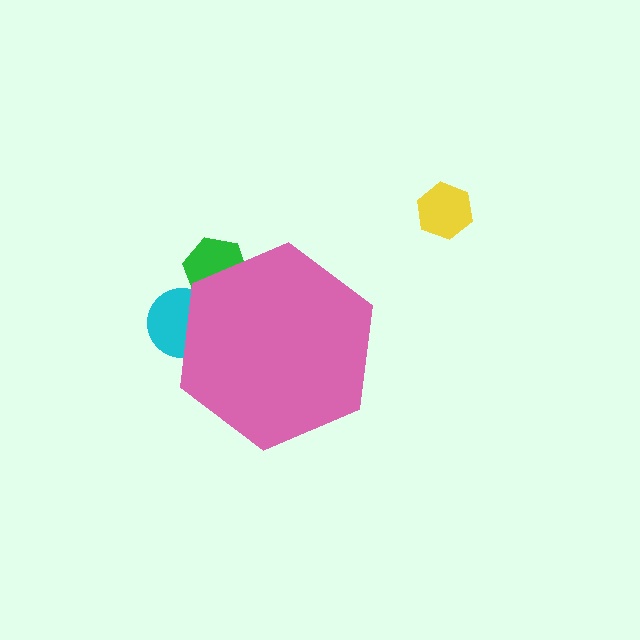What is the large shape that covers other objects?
A pink hexagon.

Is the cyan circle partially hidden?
Yes, the cyan circle is partially hidden behind the pink hexagon.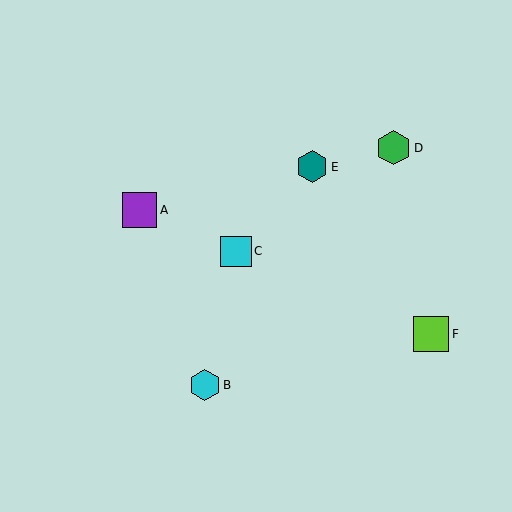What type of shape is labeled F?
Shape F is a lime square.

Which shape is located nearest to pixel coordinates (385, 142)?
The green hexagon (labeled D) at (394, 148) is nearest to that location.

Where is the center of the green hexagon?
The center of the green hexagon is at (394, 148).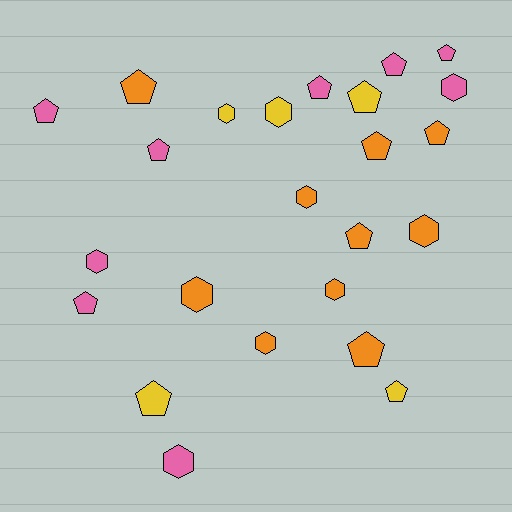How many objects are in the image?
There are 24 objects.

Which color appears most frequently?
Orange, with 10 objects.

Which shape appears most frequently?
Pentagon, with 14 objects.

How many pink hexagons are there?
There are 3 pink hexagons.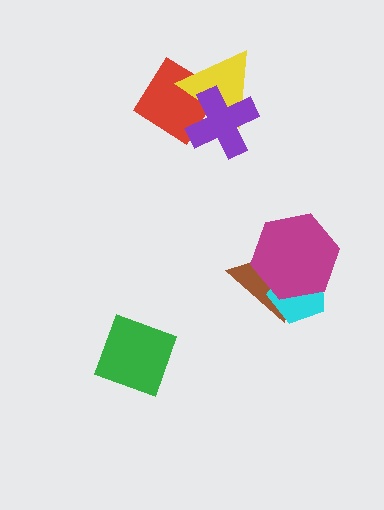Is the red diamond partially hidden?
Yes, it is partially covered by another shape.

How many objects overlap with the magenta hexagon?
2 objects overlap with the magenta hexagon.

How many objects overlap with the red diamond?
2 objects overlap with the red diamond.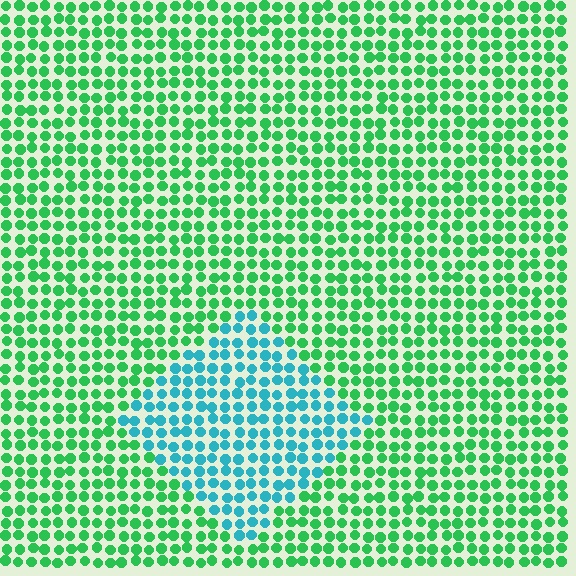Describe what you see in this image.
The image is filled with small green elements in a uniform arrangement. A diamond-shaped region is visible where the elements are tinted to a slightly different hue, forming a subtle color boundary.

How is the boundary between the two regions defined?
The boundary is defined purely by a slight shift in hue (about 51 degrees). Spacing, size, and orientation are identical on both sides.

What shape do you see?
I see a diamond.